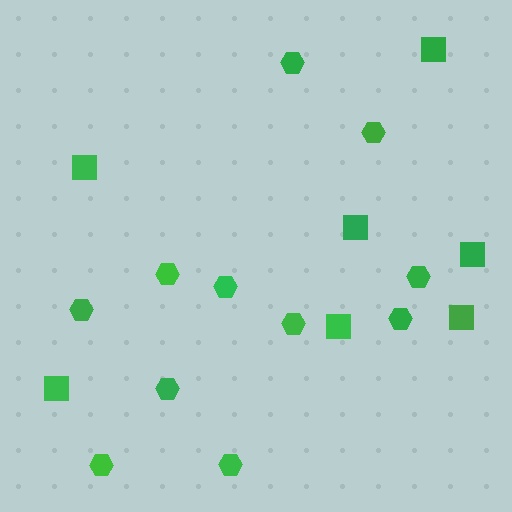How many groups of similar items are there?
There are 2 groups: one group of hexagons (11) and one group of squares (7).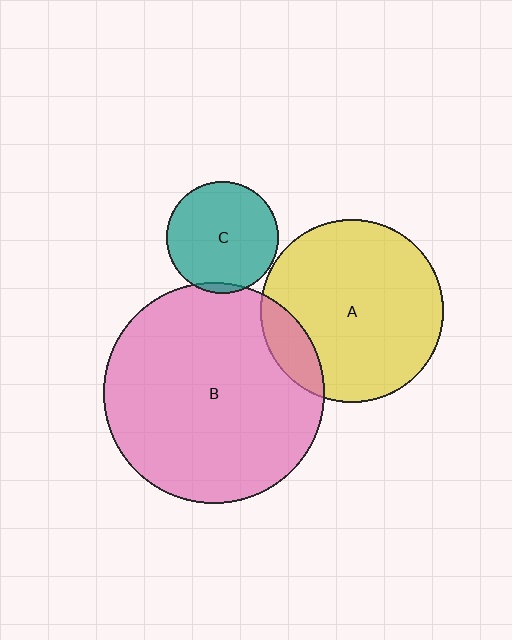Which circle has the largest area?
Circle B (pink).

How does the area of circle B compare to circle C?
Approximately 3.9 times.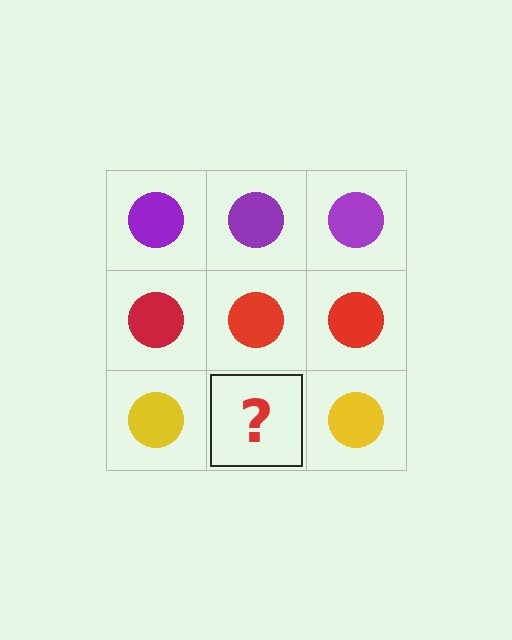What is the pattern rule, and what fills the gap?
The rule is that each row has a consistent color. The gap should be filled with a yellow circle.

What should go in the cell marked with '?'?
The missing cell should contain a yellow circle.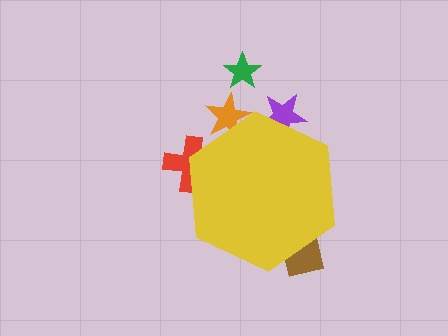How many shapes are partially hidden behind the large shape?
4 shapes are partially hidden.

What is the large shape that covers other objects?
A yellow hexagon.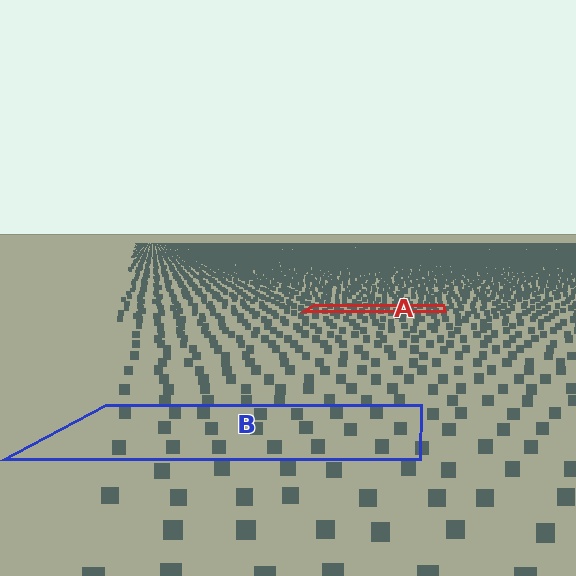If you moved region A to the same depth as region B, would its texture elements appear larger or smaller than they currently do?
They would appear larger. At a closer depth, the same texture elements are projected at a bigger on-screen size.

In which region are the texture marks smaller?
The texture marks are smaller in region A, because it is farther away.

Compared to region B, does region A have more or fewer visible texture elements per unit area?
Region A has more texture elements per unit area — they are packed more densely because it is farther away.